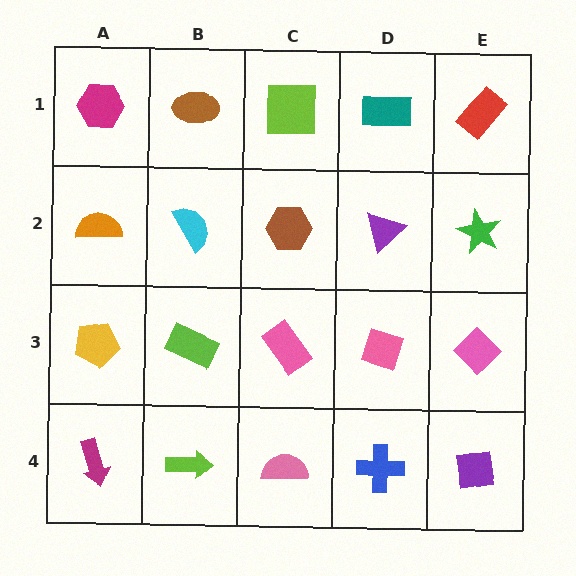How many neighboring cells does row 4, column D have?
3.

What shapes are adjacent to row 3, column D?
A purple triangle (row 2, column D), a blue cross (row 4, column D), a pink rectangle (row 3, column C), a pink diamond (row 3, column E).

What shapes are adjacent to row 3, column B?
A cyan semicircle (row 2, column B), a lime arrow (row 4, column B), a yellow pentagon (row 3, column A), a pink rectangle (row 3, column C).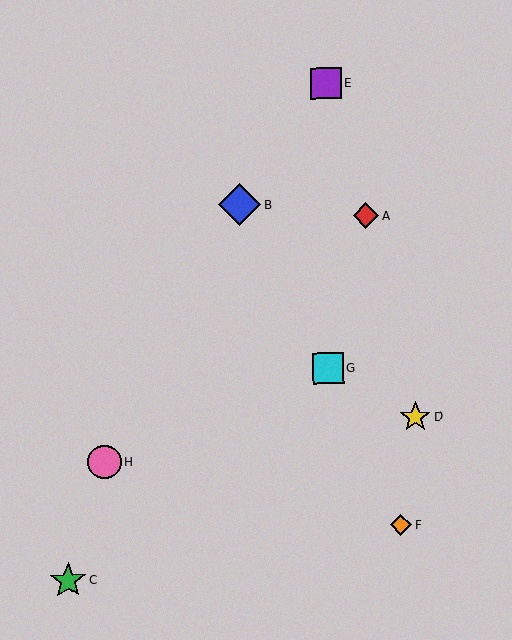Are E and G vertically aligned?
Yes, both are at x≈326.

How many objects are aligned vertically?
2 objects (E, G) are aligned vertically.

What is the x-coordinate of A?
Object A is at x≈366.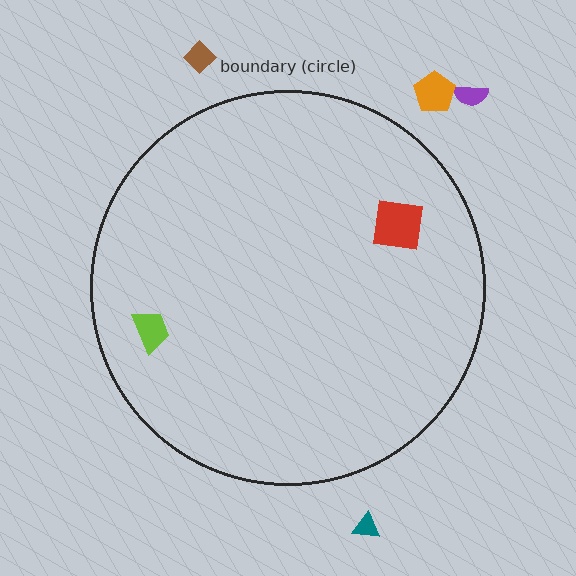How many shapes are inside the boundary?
2 inside, 4 outside.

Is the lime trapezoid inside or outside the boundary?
Inside.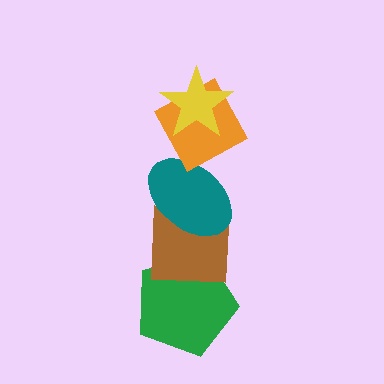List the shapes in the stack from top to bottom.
From top to bottom: the yellow star, the orange diamond, the teal ellipse, the brown square, the green pentagon.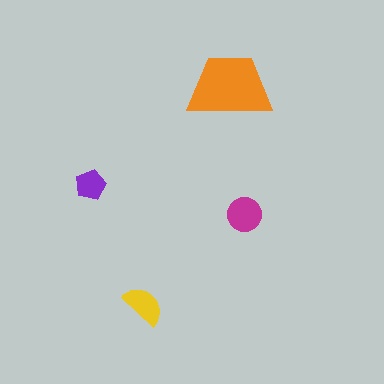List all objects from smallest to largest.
The purple pentagon, the yellow semicircle, the magenta circle, the orange trapezoid.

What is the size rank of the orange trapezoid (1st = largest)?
1st.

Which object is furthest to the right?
The magenta circle is rightmost.